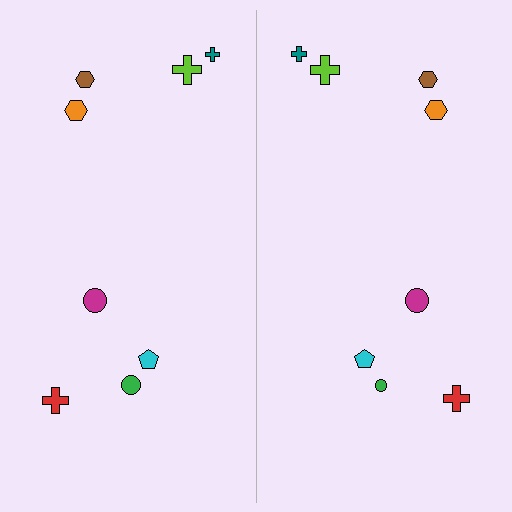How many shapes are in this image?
There are 16 shapes in this image.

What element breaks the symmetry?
The green circle on the right side has a different size than its mirror counterpart.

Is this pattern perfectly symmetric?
No, the pattern is not perfectly symmetric. The green circle on the right side has a different size than its mirror counterpart.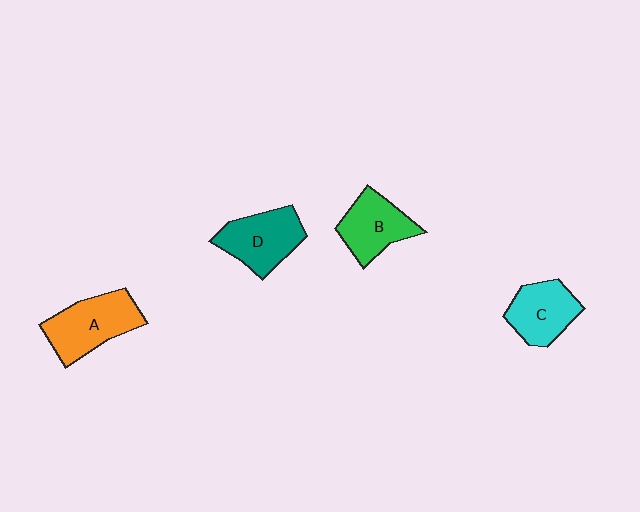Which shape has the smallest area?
Shape C (cyan).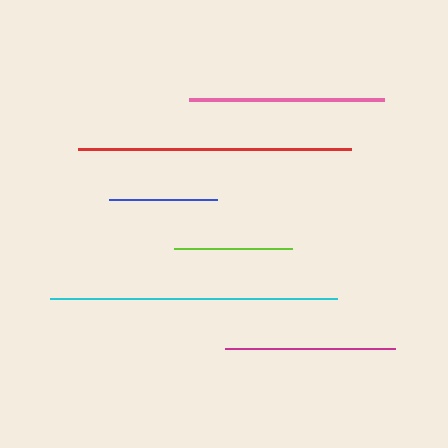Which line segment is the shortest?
The blue line is the shortest at approximately 108 pixels.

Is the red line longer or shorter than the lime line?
The red line is longer than the lime line.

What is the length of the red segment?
The red segment is approximately 273 pixels long.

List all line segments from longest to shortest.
From longest to shortest: cyan, red, pink, magenta, lime, blue.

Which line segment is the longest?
The cyan line is the longest at approximately 287 pixels.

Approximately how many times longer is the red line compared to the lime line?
The red line is approximately 2.3 times the length of the lime line.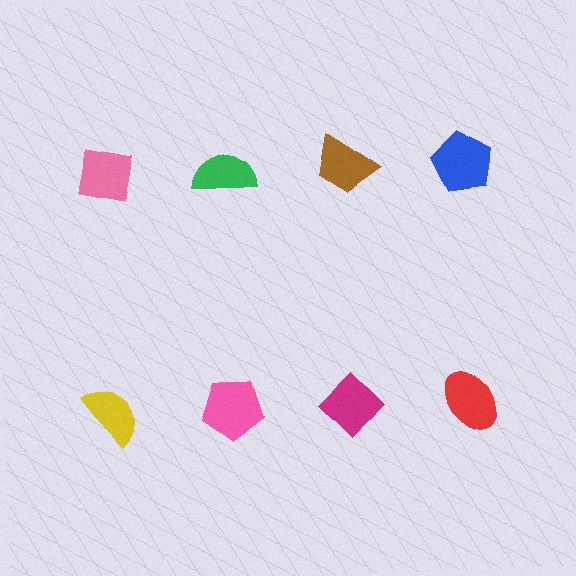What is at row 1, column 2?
A green semicircle.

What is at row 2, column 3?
A magenta diamond.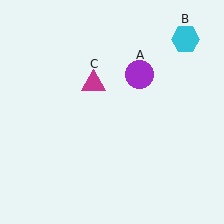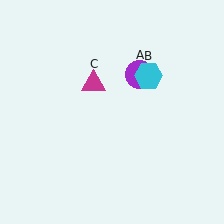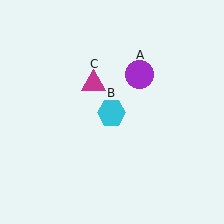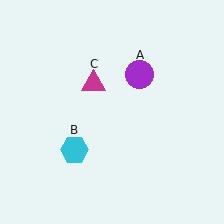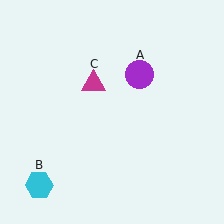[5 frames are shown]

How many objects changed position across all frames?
1 object changed position: cyan hexagon (object B).